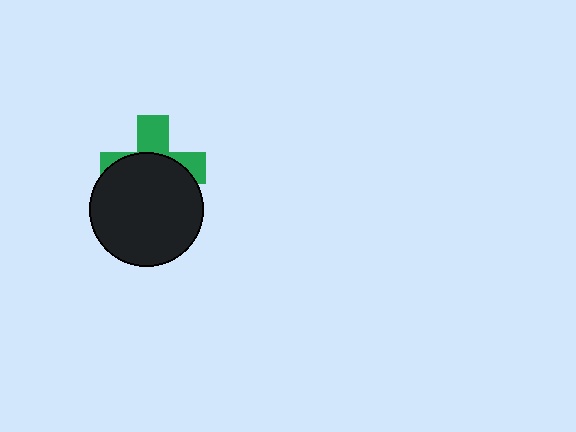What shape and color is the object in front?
The object in front is a black circle.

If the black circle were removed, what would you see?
You would see the complete green cross.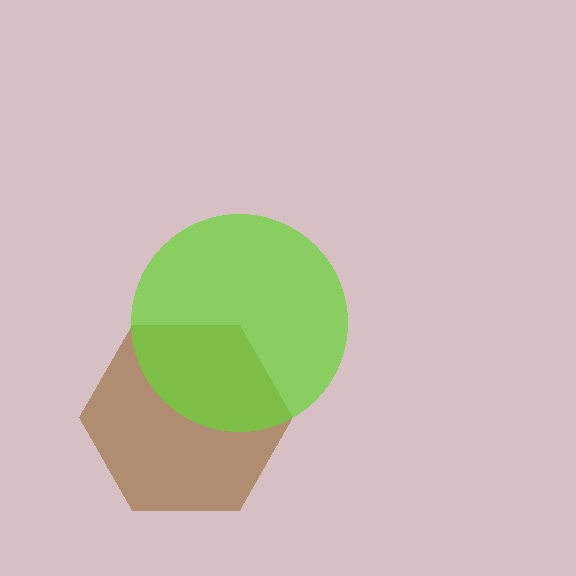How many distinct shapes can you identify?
There are 2 distinct shapes: a brown hexagon, a lime circle.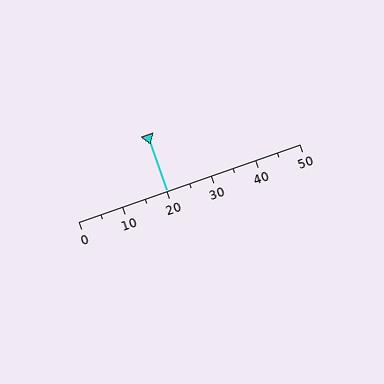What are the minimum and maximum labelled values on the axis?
The axis runs from 0 to 50.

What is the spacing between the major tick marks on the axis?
The major ticks are spaced 10 apart.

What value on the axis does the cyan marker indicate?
The marker indicates approximately 20.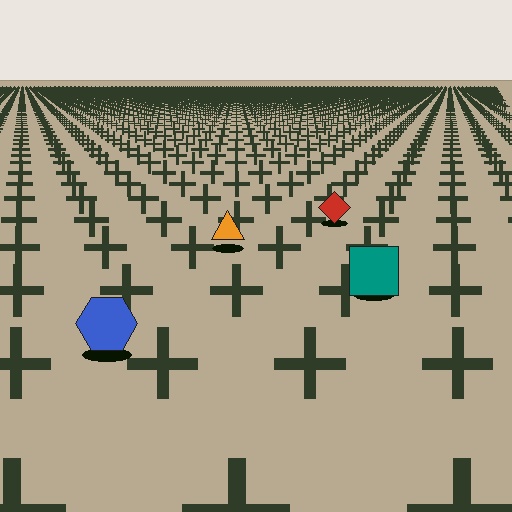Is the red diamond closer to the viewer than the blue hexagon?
No. The blue hexagon is closer — you can tell from the texture gradient: the ground texture is coarser near it.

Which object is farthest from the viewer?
The red diamond is farthest from the viewer. It appears smaller and the ground texture around it is denser.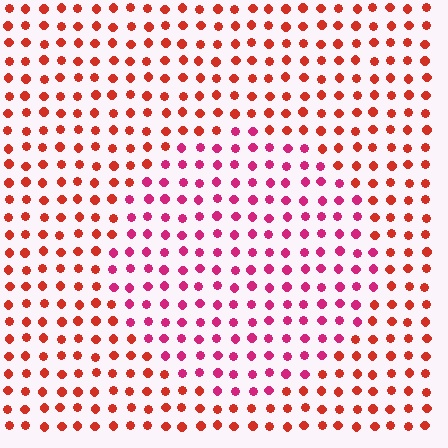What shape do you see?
I see a circle.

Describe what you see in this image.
The image is filled with small red elements in a uniform arrangement. A circle-shaped region is visible where the elements are tinted to a slightly different hue, forming a subtle color boundary.